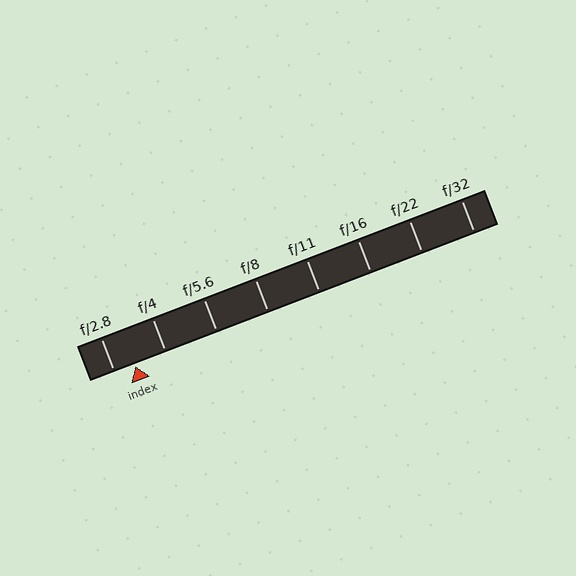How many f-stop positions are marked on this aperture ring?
There are 8 f-stop positions marked.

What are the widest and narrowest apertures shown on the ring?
The widest aperture shown is f/2.8 and the narrowest is f/32.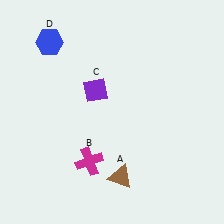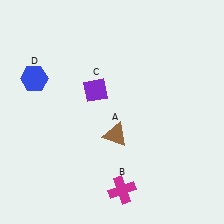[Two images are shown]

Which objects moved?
The objects that moved are: the brown triangle (A), the magenta cross (B), the blue hexagon (D).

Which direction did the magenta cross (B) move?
The magenta cross (B) moved right.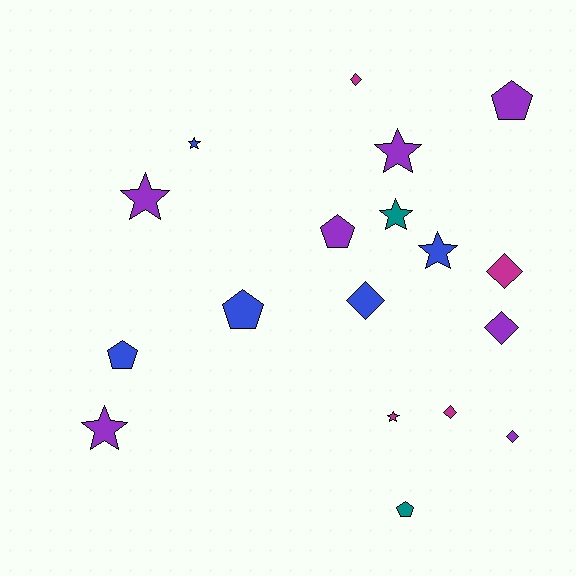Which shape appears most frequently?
Star, with 7 objects.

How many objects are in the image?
There are 18 objects.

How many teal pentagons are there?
There is 1 teal pentagon.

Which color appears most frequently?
Purple, with 7 objects.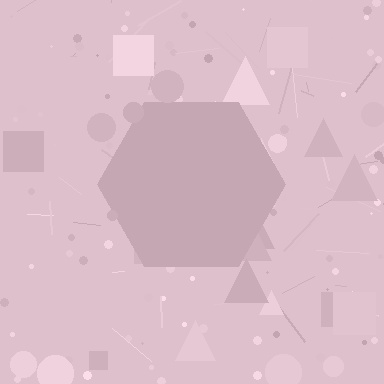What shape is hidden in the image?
A hexagon is hidden in the image.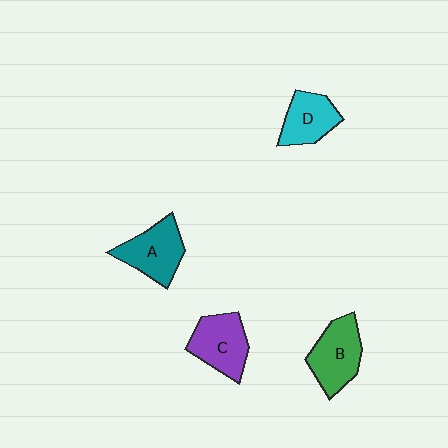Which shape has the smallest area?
Shape D (cyan).